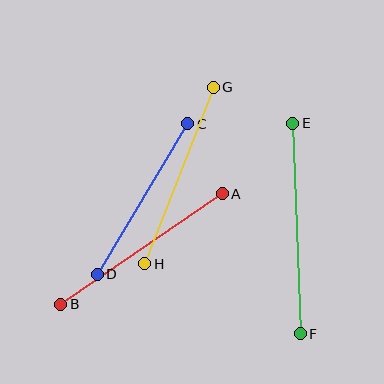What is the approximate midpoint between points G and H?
The midpoint is at approximately (179, 176) pixels.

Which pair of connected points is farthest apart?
Points E and F are farthest apart.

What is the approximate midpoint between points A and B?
The midpoint is at approximately (142, 249) pixels.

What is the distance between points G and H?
The distance is approximately 189 pixels.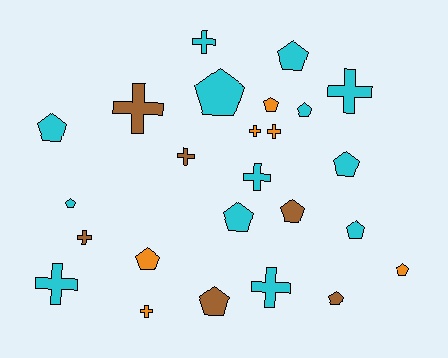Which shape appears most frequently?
Pentagon, with 14 objects.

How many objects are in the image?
There are 25 objects.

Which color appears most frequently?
Cyan, with 13 objects.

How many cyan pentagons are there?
There are 8 cyan pentagons.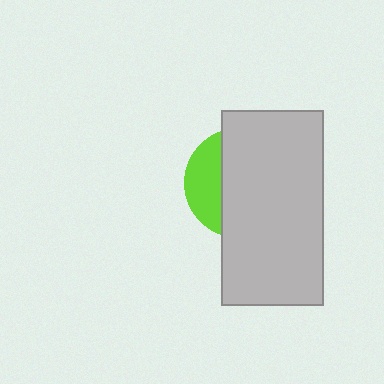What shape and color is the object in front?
The object in front is a light gray rectangle.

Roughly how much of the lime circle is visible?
A small part of it is visible (roughly 30%).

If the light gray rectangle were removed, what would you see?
You would see the complete lime circle.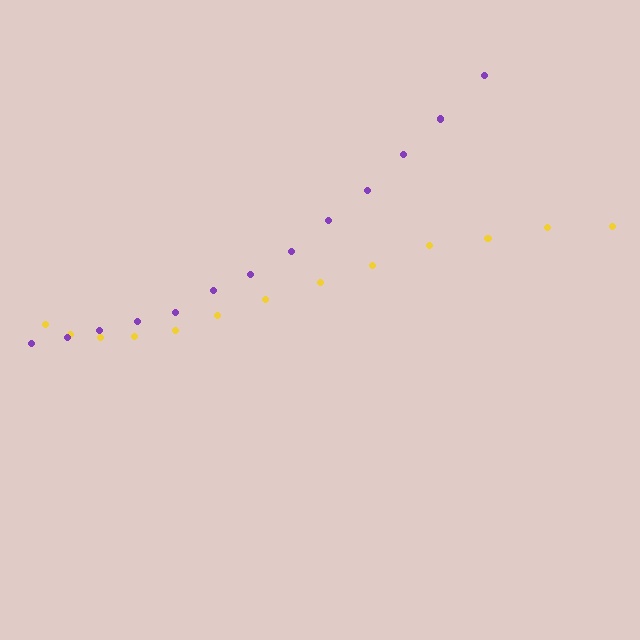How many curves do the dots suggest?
There are 2 distinct paths.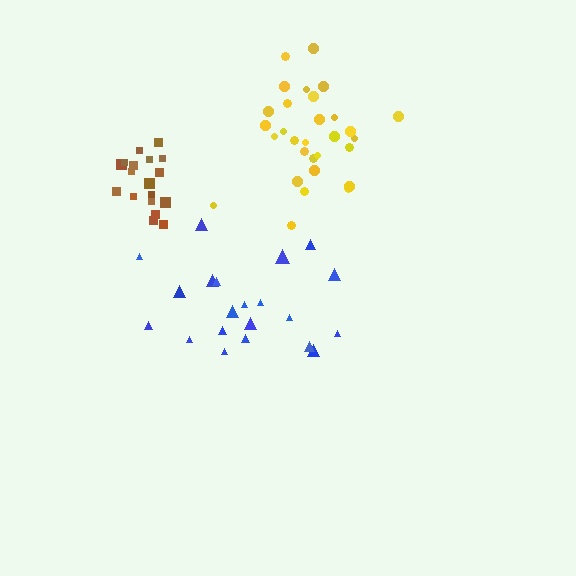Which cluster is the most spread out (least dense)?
Blue.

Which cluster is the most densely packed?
Brown.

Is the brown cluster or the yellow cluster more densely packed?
Brown.